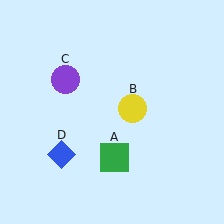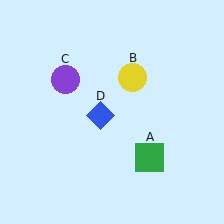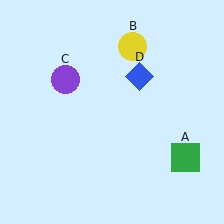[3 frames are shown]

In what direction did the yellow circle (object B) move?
The yellow circle (object B) moved up.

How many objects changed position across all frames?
3 objects changed position: green square (object A), yellow circle (object B), blue diamond (object D).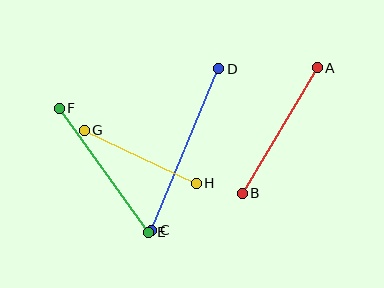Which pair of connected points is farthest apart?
Points C and D are farthest apart.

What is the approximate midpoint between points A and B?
The midpoint is at approximately (280, 131) pixels.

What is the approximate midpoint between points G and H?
The midpoint is at approximately (140, 157) pixels.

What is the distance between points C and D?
The distance is approximately 175 pixels.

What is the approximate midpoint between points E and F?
The midpoint is at approximately (104, 170) pixels.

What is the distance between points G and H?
The distance is approximately 124 pixels.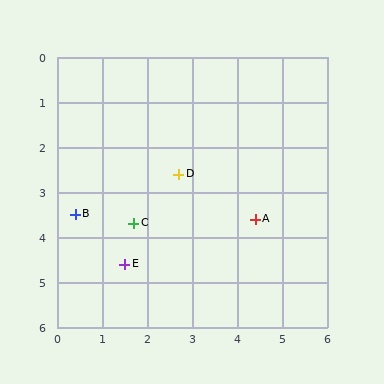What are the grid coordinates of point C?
Point C is at approximately (1.7, 3.7).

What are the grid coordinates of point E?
Point E is at approximately (1.5, 4.6).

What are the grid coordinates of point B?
Point B is at approximately (0.4, 3.5).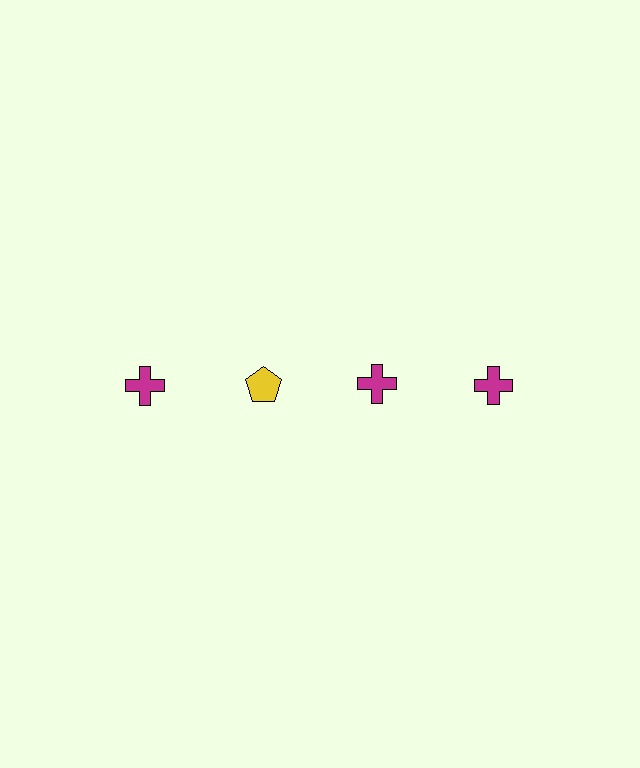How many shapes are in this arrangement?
There are 4 shapes arranged in a grid pattern.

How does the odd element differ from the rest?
It differs in both color (yellow instead of magenta) and shape (pentagon instead of cross).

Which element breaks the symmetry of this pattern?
The yellow pentagon in the top row, second from left column breaks the symmetry. All other shapes are magenta crosses.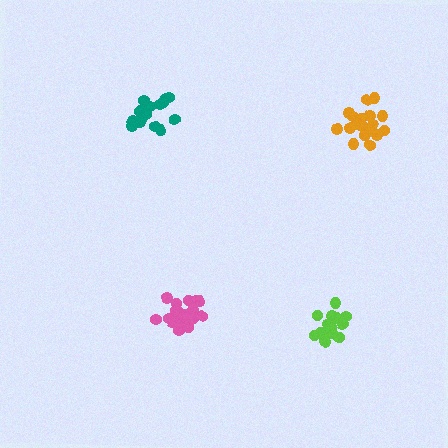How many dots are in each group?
Group 1: 20 dots, Group 2: 16 dots, Group 3: 15 dots, Group 4: 19 dots (70 total).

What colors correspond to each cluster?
The clusters are colored: pink, lime, teal, orange.